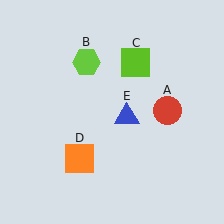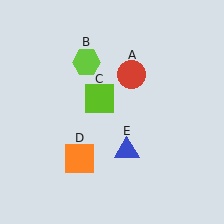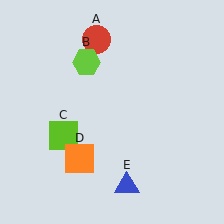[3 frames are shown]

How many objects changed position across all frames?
3 objects changed position: red circle (object A), lime square (object C), blue triangle (object E).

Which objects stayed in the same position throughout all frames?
Lime hexagon (object B) and orange square (object D) remained stationary.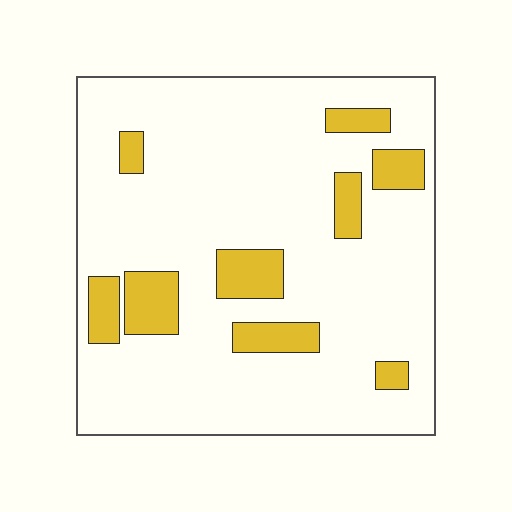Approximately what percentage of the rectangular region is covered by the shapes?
Approximately 15%.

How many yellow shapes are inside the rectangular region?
9.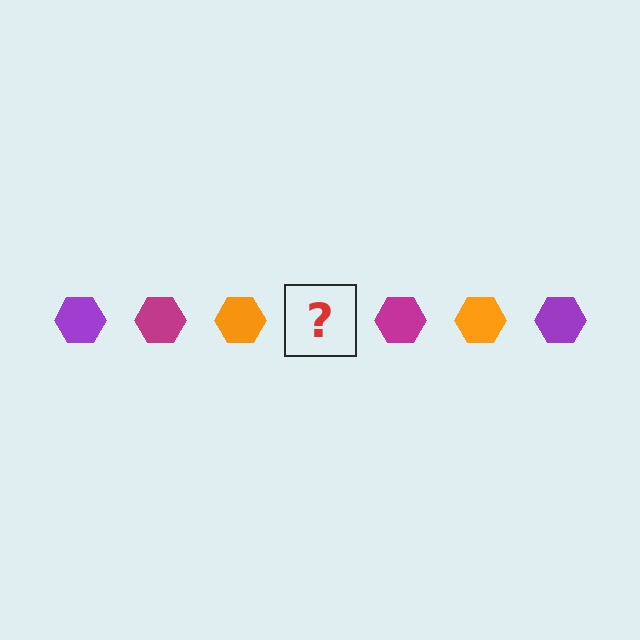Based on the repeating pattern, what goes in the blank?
The blank should be a purple hexagon.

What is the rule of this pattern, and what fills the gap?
The rule is that the pattern cycles through purple, magenta, orange hexagons. The gap should be filled with a purple hexagon.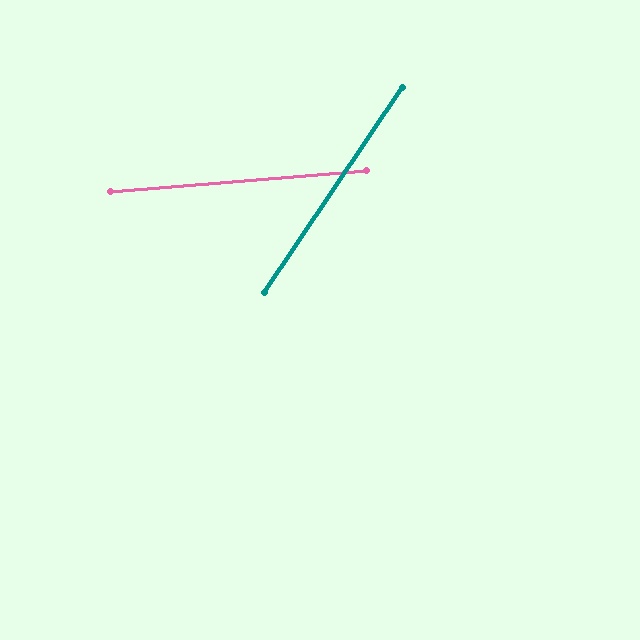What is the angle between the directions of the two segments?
Approximately 51 degrees.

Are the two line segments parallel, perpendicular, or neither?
Neither parallel nor perpendicular — they differ by about 51°.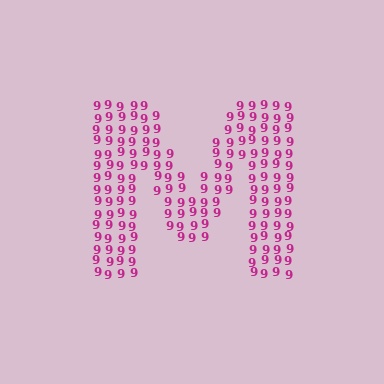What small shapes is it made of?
It is made of small digit 9's.